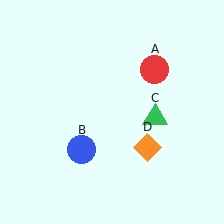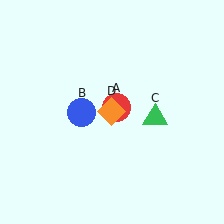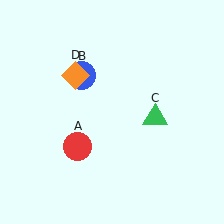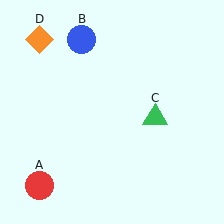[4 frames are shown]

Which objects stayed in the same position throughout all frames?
Green triangle (object C) remained stationary.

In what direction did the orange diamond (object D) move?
The orange diamond (object D) moved up and to the left.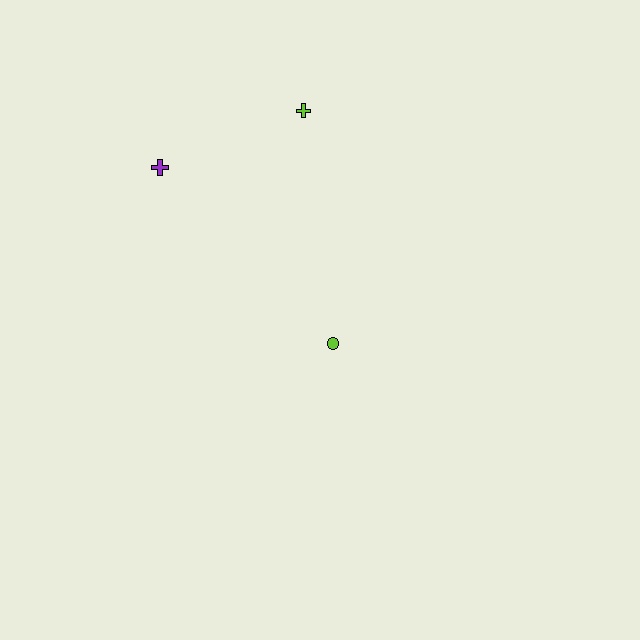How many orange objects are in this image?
There are no orange objects.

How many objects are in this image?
There are 3 objects.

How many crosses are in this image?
There are 2 crosses.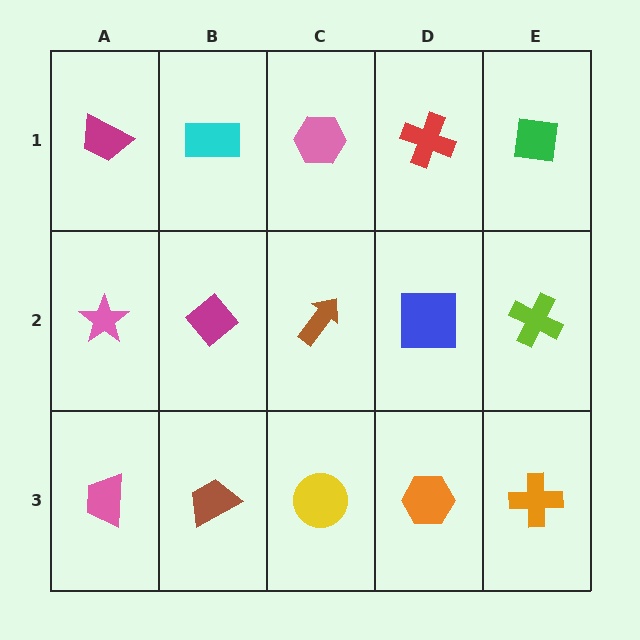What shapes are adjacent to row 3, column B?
A magenta diamond (row 2, column B), a pink trapezoid (row 3, column A), a yellow circle (row 3, column C).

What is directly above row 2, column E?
A green square.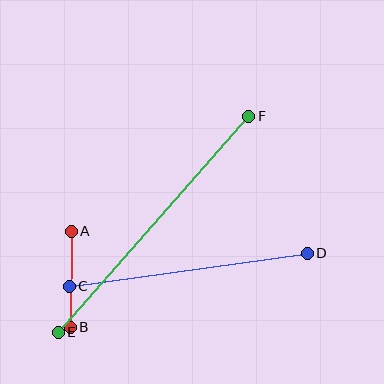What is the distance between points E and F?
The distance is approximately 288 pixels.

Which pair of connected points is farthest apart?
Points E and F are farthest apart.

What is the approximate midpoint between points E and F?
The midpoint is at approximately (154, 224) pixels.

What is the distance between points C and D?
The distance is approximately 240 pixels.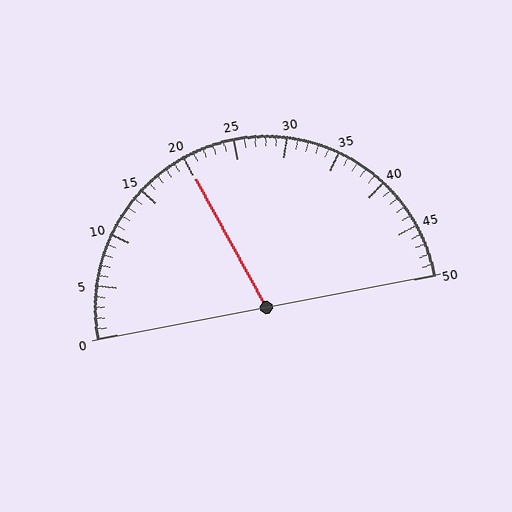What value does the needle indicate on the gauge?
The needle indicates approximately 20.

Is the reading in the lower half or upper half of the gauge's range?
The reading is in the lower half of the range (0 to 50).